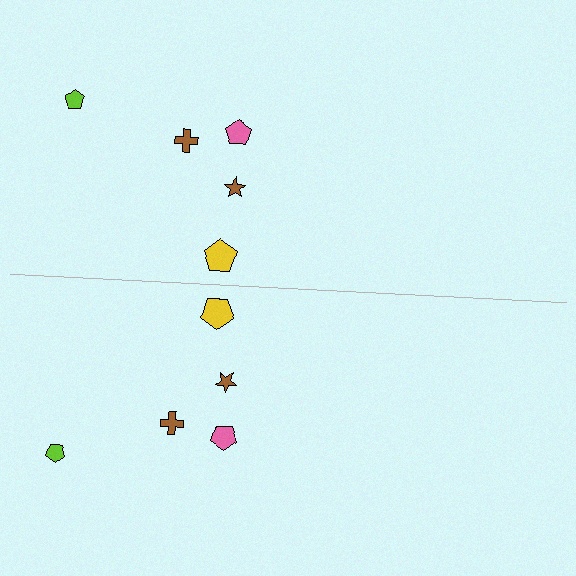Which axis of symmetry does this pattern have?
The pattern has a horizontal axis of symmetry running through the center of the image.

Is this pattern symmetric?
Yes, this pattern has bilateral (reflection) symmetry.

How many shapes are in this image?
There are 10 shapes in this image.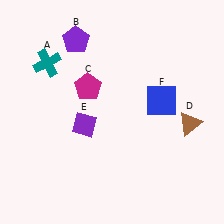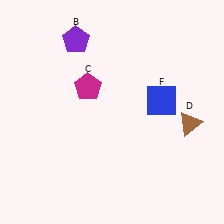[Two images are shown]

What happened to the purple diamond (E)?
The purple diamond (E) was removed in Image 2. It was in the bottom-left area of Image 1.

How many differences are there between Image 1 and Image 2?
There are 2 differences between the two images.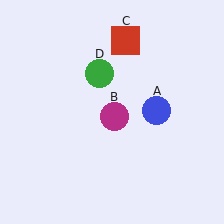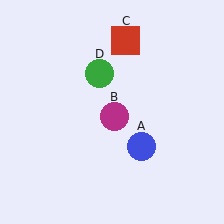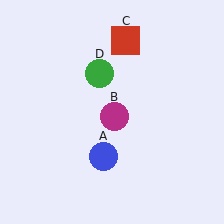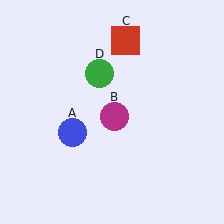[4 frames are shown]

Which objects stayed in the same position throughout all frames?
Magenta circle (object B) and red square (object C) and green circle (object D) remained stationary.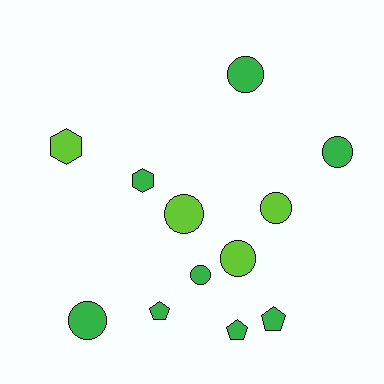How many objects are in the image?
There are 12 objects.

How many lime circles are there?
There are 3 lime circles.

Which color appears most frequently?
Green, with 8 objects.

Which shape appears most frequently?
Circle, with 7 objects.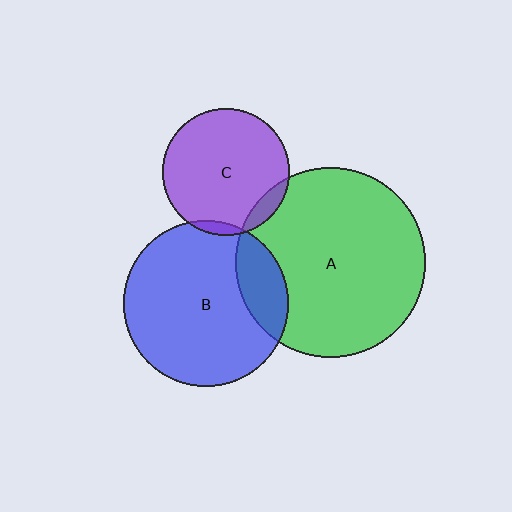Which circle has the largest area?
Circle A (green).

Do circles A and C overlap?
Yes.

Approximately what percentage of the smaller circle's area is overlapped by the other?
Approximately 10%.